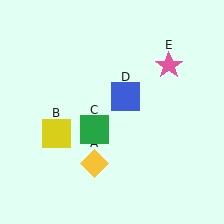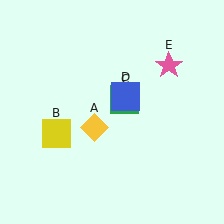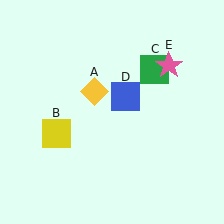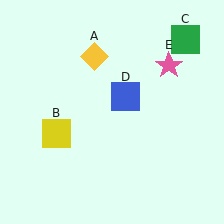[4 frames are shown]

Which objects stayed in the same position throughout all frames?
Yellow square (object B) and blue square (object D) and pink star (object E) remained stationary.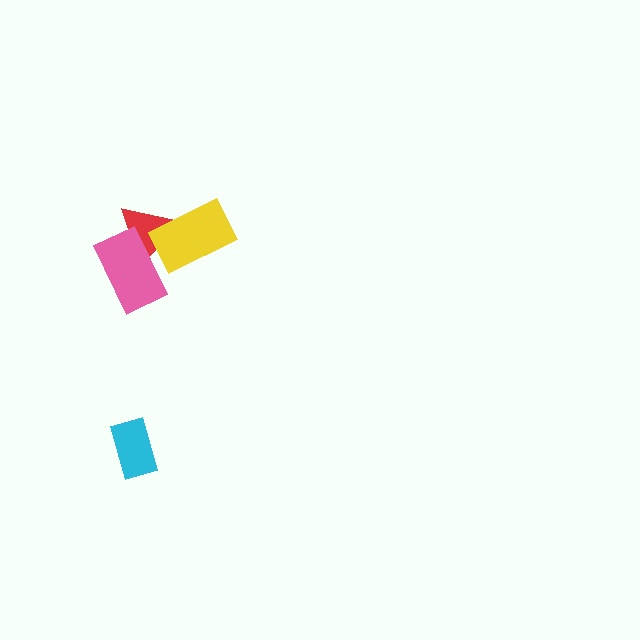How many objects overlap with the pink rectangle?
1 object overlaps with the pink rectangle.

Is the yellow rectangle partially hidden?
No, no other shape covers it.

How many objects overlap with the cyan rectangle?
0 objects overlap with the cyan rectangle.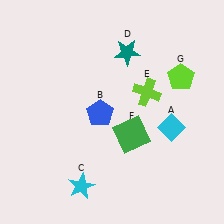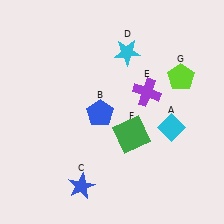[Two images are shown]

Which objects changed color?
C changed from cyan to blue. D changed from teal to cyan. E changed from lime to purple.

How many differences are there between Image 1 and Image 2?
There are 3 differences between the two images.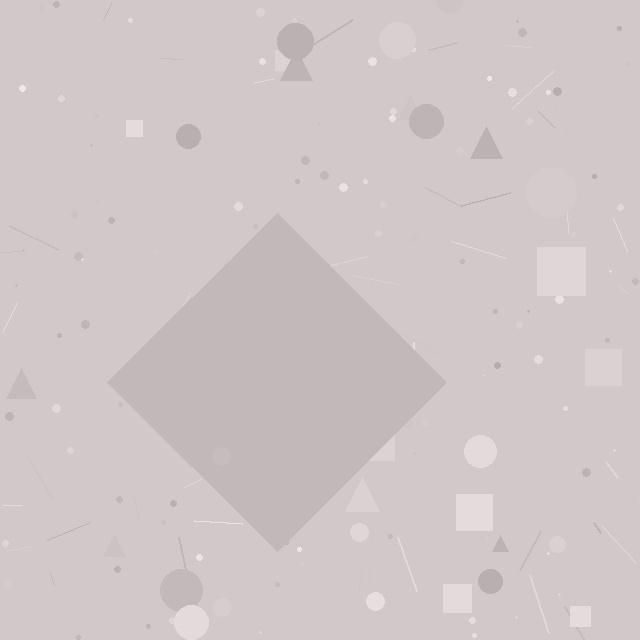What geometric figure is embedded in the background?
A diamond is embedded in the background.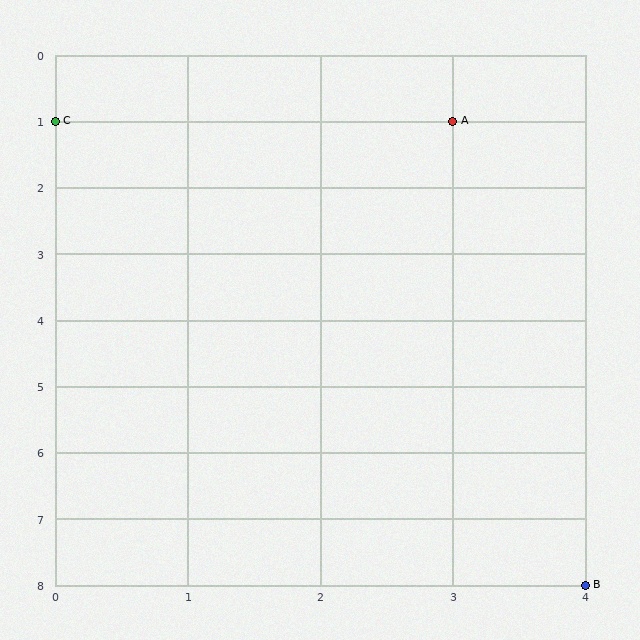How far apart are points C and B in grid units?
Points C and B are 4 columns and 7 rows apart (about 8.1 grid units diagonally).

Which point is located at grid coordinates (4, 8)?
Point B is at (4, 8).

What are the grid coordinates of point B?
Point B is at grid coordinates (4, 8).